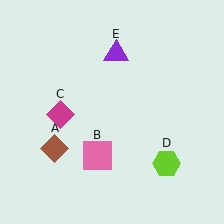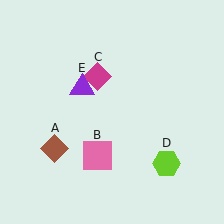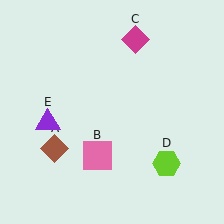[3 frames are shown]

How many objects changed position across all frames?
2 objects changed position: magenta diamond (object C), purple triangle (object E).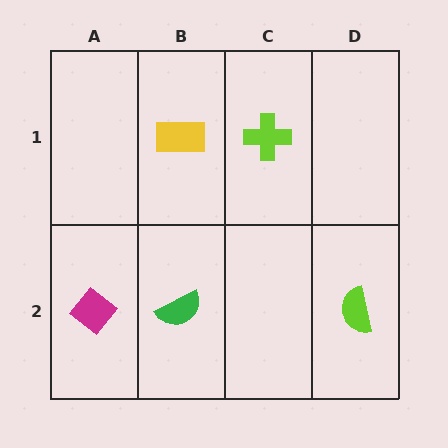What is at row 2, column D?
A lime semicircle.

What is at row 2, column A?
A magenta diamond.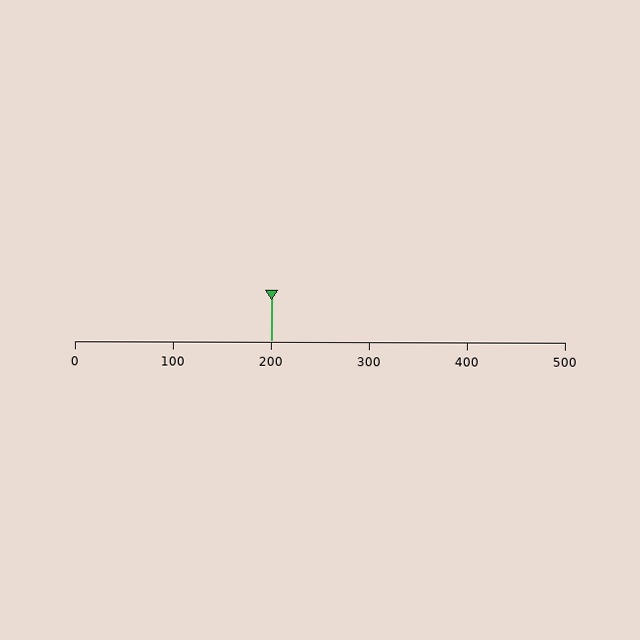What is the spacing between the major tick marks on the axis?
The major ticks are spaced 100 apart.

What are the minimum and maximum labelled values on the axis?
The axis runs from 0 to 500.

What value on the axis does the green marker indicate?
The marker indicates approximately 200.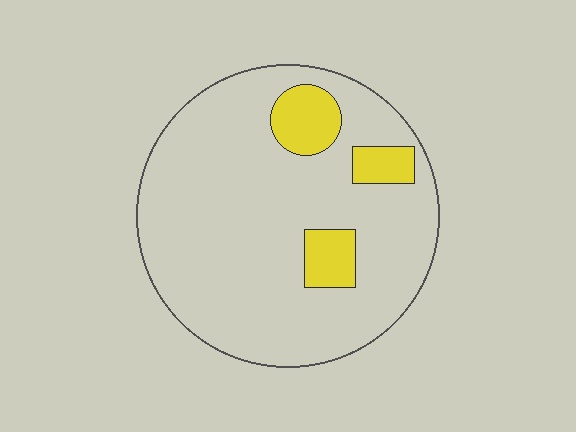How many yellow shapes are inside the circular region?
3.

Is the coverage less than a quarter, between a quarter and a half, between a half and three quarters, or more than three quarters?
Less than a quarter.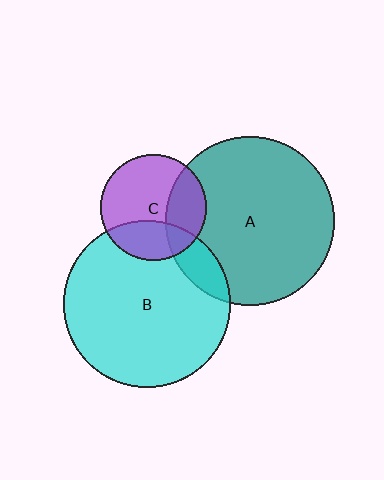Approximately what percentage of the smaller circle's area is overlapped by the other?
Approximately 30%.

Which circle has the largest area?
Circle A (teal).